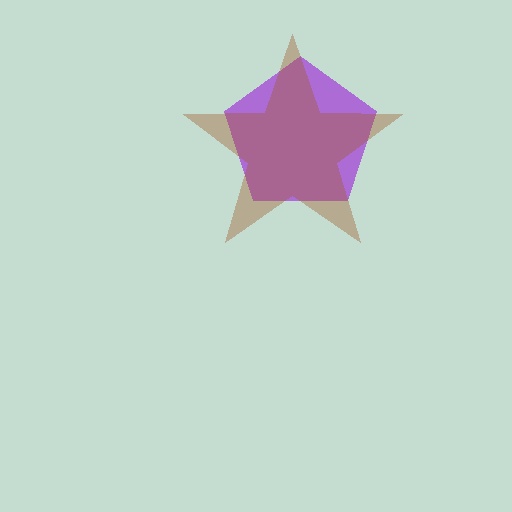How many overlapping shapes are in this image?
There are 2 overlapping shapes in the image.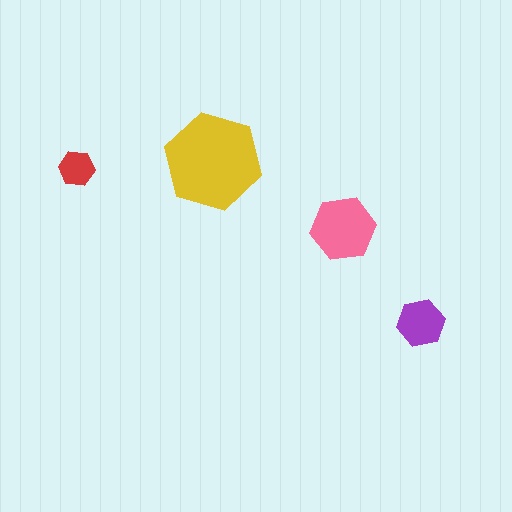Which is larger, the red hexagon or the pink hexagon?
The pink one.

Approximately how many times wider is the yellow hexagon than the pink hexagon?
About 1.5 times wider.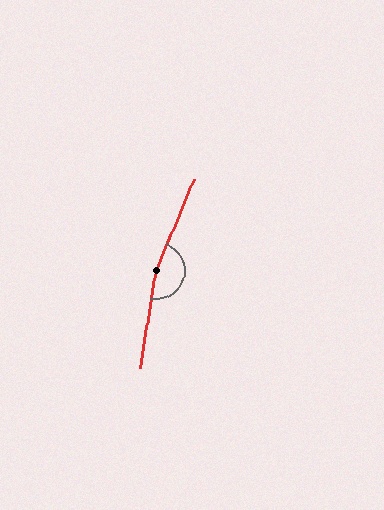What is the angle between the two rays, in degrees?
Approximately 166 degrees.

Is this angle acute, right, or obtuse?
It is obtuse.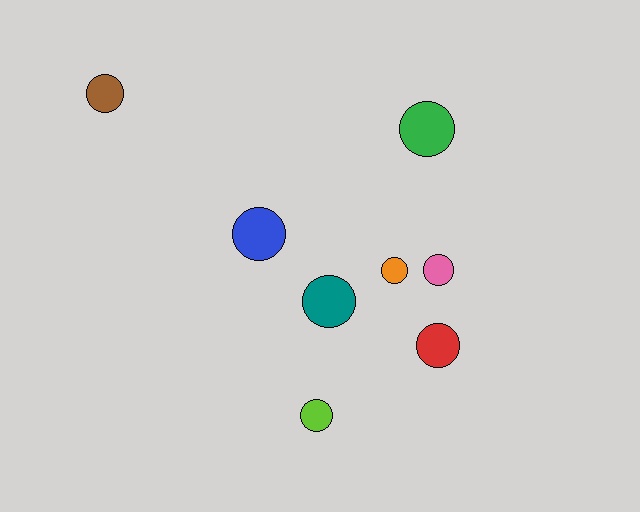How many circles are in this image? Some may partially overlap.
There are 8 circles.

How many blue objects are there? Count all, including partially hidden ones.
There is 1 blue object.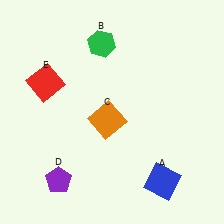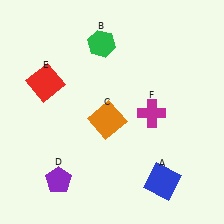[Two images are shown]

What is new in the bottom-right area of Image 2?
A magenta cross (F) was added in the bottom-right area of Image 2.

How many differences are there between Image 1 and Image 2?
There is 1 difference between the two images.